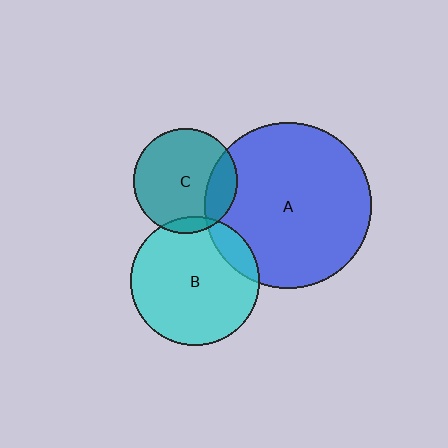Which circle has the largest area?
Circle A (blue).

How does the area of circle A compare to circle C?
Approximately 2.5 times.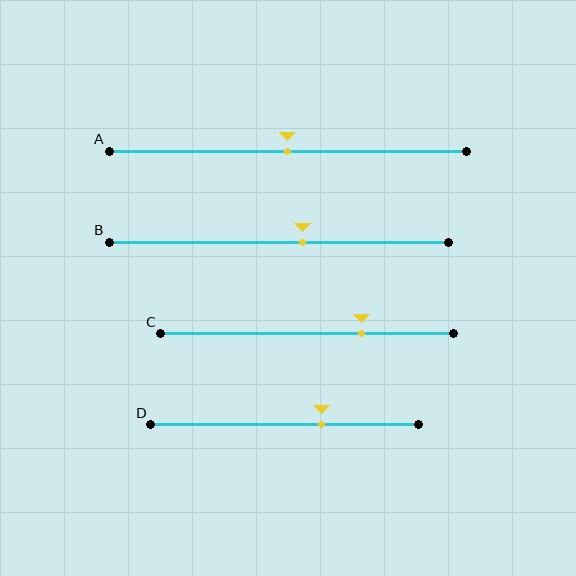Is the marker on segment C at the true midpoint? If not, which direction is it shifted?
No, the marker on segment C is shifted to the right by about 19% of the segment length.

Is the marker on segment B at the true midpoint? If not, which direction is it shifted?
No, the marker on segment B is shifted to the right by about 7% of the segment length.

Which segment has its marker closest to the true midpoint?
Segment A has its marker closest to the true midpoint.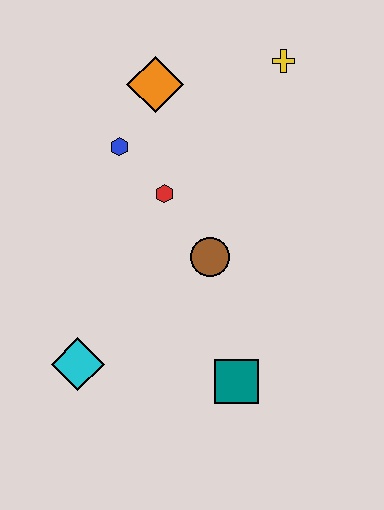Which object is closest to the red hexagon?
The blue hexagon is closest to the red hexagon.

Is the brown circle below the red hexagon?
Yes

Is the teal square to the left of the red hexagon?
No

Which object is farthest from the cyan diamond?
The yellow cross is farthest from the cyan diamond.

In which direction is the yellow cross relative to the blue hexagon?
The yellow cross is to the right of the blue hexagon.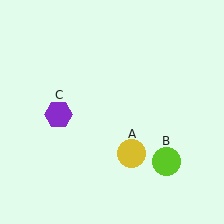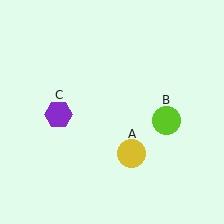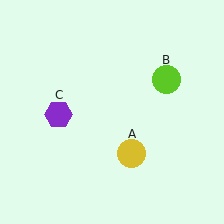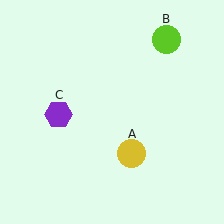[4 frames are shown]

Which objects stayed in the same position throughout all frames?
Yellow circle (object A) and purple hexagon (object C) remained stationary.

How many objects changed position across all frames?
1 object changed position: lime circle (object B).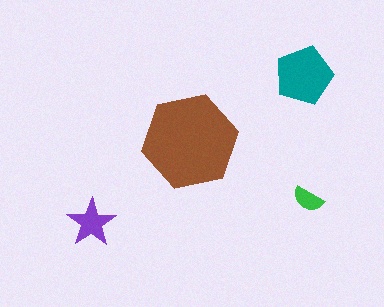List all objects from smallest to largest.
The green semicircle, the purple star, the teal pentagon, the brown hexagon.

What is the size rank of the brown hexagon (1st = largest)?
1st.